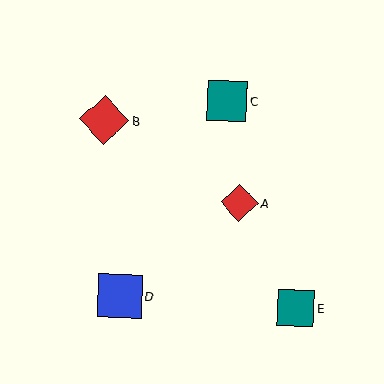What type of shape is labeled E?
Shape E is a teal square.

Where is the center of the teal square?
The center of the teal square is at (227, 101).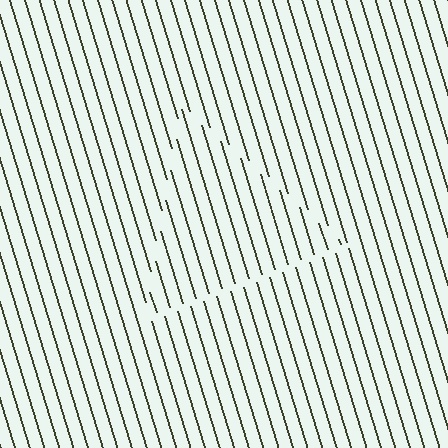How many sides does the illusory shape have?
3 sides — the line-ends trace a triangle.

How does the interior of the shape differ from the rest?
The interior of the shape contains the same grating, shifted by half a period — the contour is defined by the phase discontinuity where line-ends from the inner and outer gratings abut.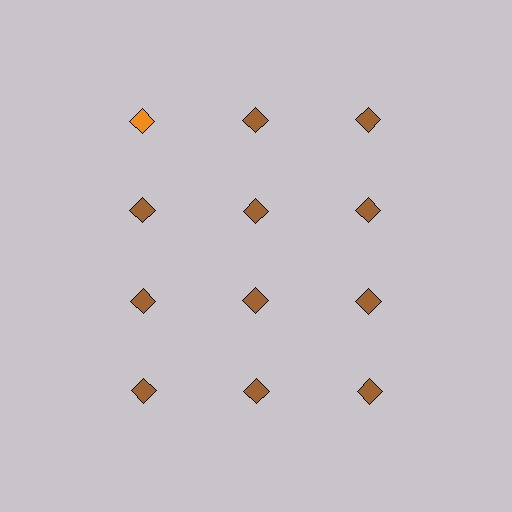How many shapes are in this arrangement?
There are 12 shapes arranged in a grid pattern.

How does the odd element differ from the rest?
It has a different color: orange instead of brown.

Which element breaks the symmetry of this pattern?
The orange diamond in the top row, leftmost column breaks the symmetry. All other shapes are brown diamonds.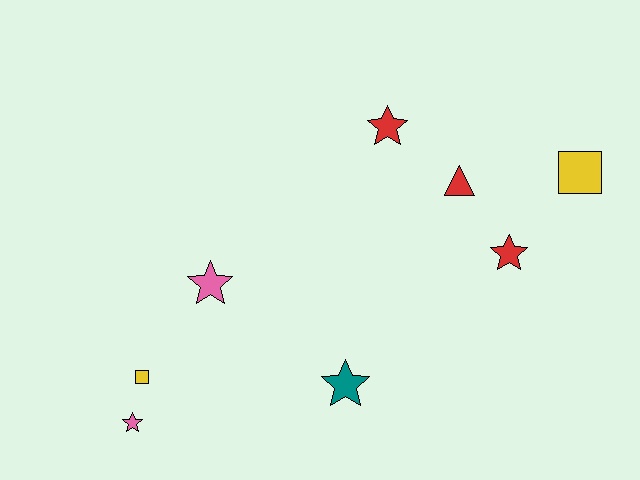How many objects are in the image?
There are 8 objects.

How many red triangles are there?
There is 1 red triangle.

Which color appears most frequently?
Red, with 3 objects.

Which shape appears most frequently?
Star, with 5 objects.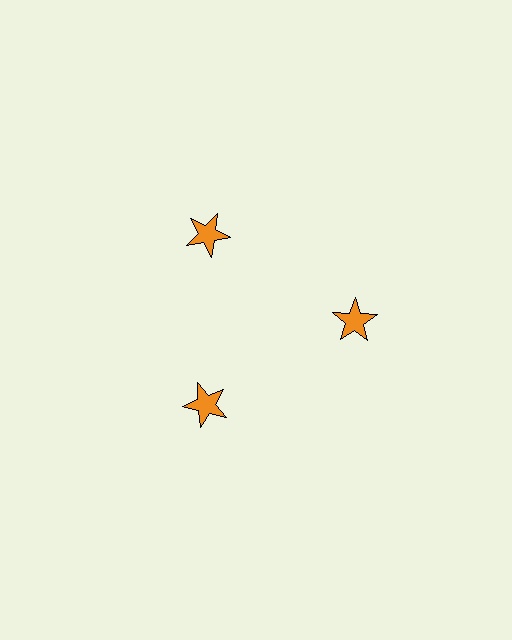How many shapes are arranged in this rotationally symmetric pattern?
There are 3 shapes, arranged in 3 groups of 1.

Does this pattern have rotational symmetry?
Yes, this pattern has 3-fold rotational symmetry. It looks the same after rotating 120 degrees around the center.